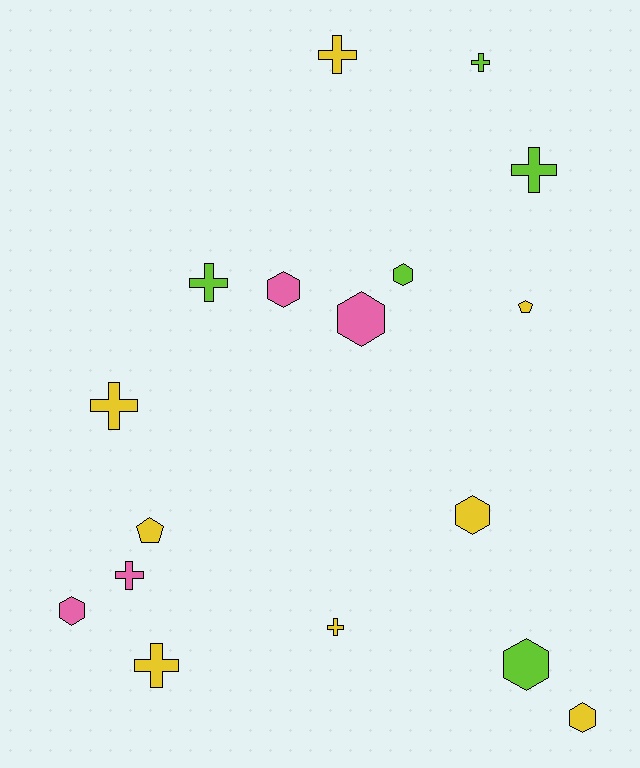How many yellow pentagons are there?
There are 2 yellow pentagons.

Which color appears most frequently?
Yellow, with 8 objects.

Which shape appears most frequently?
Cross, with 8 objects.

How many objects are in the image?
There are 17 objects.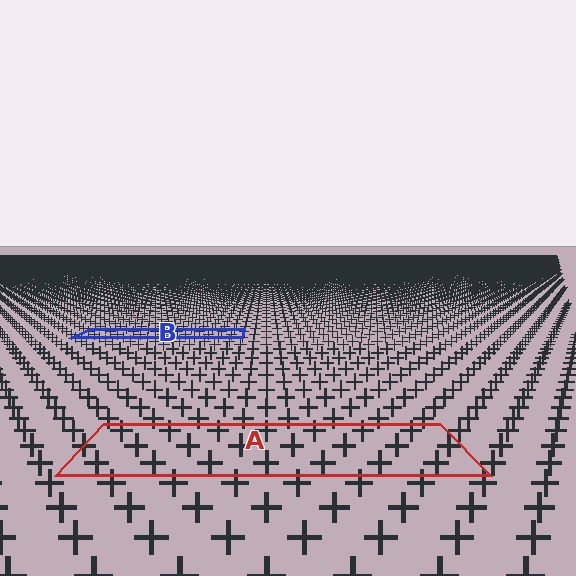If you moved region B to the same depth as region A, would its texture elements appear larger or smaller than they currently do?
They would appear larger. At a closer depth, the same texture elements are projected at a bigger on-screen size.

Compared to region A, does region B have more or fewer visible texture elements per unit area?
Region B has more texture elements per unit area — they are packed more densely because it is farther away.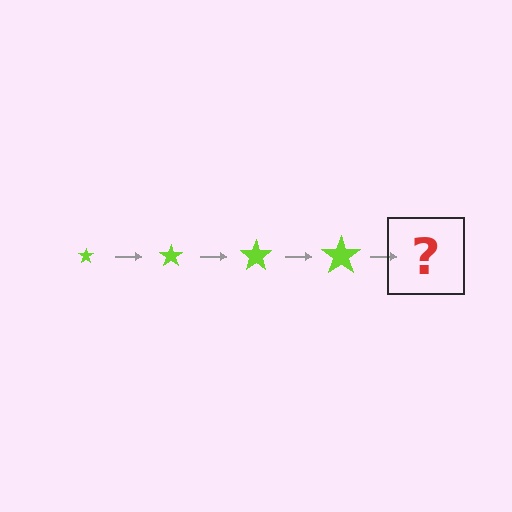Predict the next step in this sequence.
The next step is a lime star, larger than the previous one.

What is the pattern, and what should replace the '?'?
The pattern is that the star gets progressively larger each step. The '?' should be a lime star, larger than the previous one.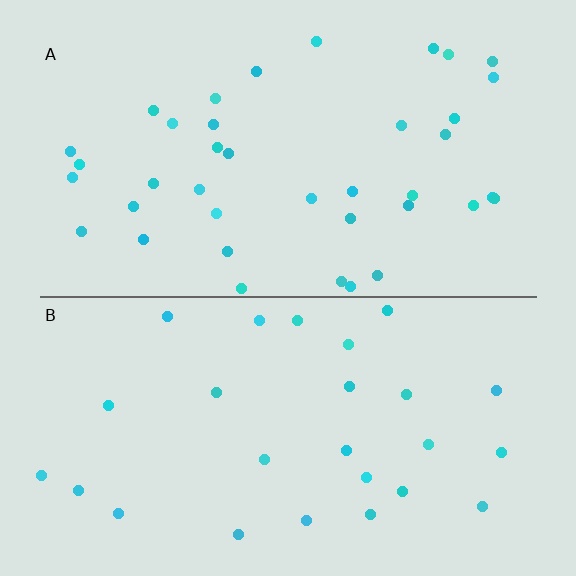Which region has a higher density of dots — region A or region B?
A (the top).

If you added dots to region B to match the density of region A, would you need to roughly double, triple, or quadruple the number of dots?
Approximately double.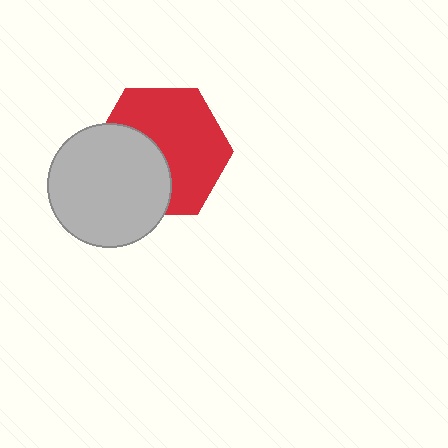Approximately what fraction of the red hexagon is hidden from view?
Roughly 39% of the red hexagon is hidden behind the light gray circle.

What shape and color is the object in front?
The object in front is a light gray circle.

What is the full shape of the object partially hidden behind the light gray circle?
The partially hidden object is a red hexagon.